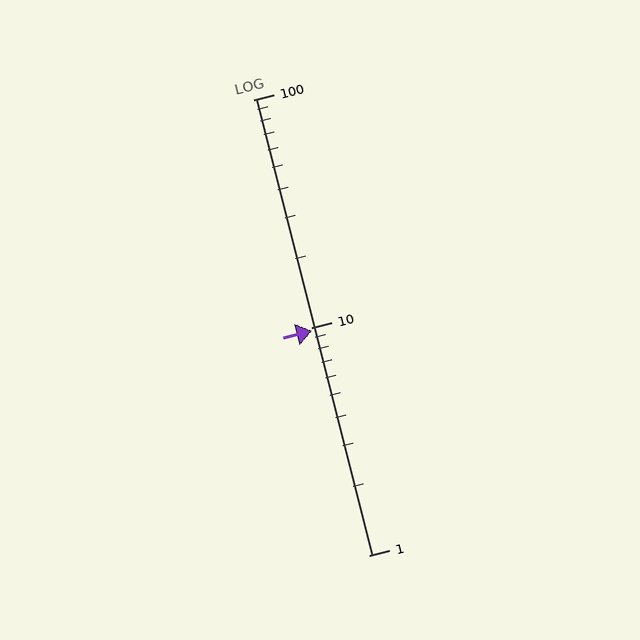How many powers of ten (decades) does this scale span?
The scale spans 2 decades, from 1 to 100.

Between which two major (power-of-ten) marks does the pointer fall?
The pointer is between 1 and 10.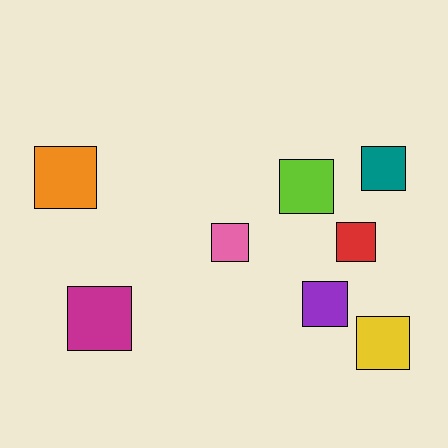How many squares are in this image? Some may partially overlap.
There are 8 squares.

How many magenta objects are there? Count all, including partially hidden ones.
There is 1 magenta object.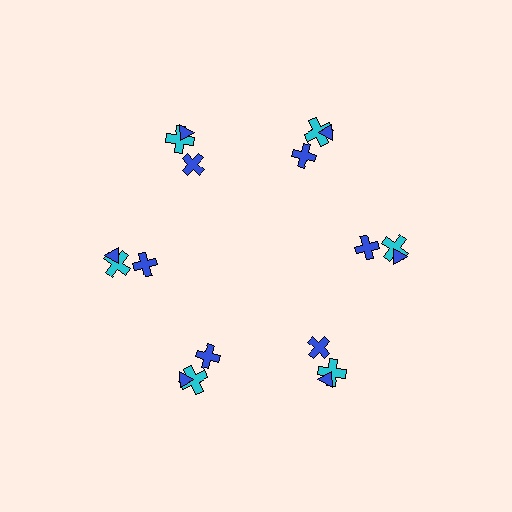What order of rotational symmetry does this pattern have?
This pattern has 6-fold rotational symmetry.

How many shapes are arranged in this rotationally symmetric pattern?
There are 18 shapes, arranged in 6 groups of 3.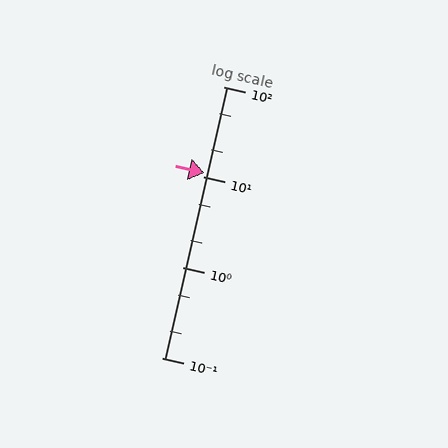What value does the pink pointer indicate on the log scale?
The pointer indicates approximately 11.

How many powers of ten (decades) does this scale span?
The scale spans 3 decades, from 0.1 to 100.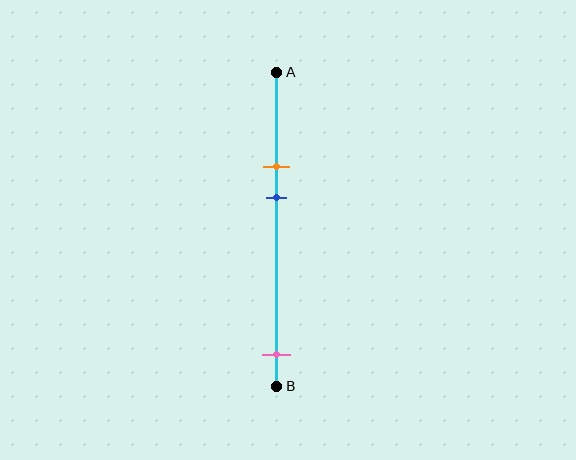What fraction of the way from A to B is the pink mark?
The pink mark is approximately 90% (0.9) of the way from A to B.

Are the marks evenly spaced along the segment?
No, the marks are not evenly spaced.